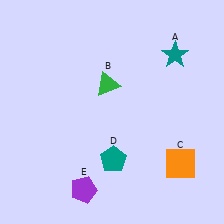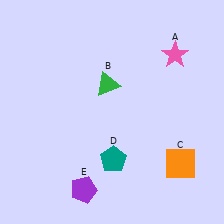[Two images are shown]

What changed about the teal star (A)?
In Image 1, A is teal. In Image 2, it changed to pink.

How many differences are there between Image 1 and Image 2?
There is 1 difference between the two images.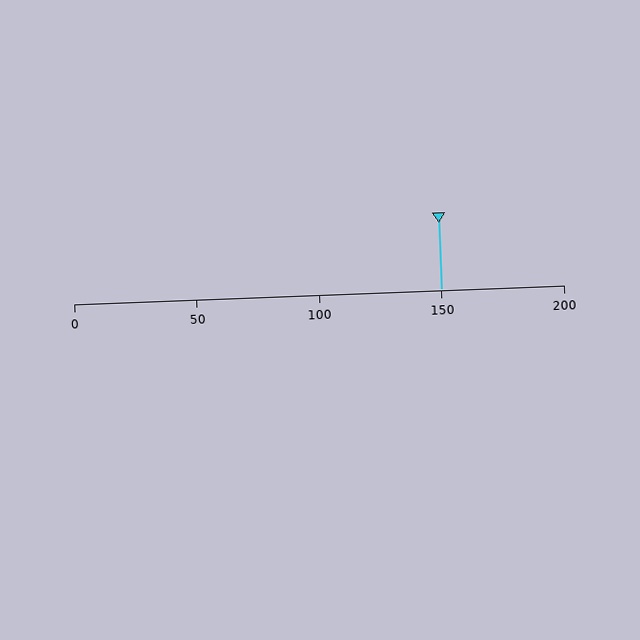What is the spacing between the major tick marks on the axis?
The major ticks are spaced 50 apart.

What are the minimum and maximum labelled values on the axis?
The axis runs from 0 to 200.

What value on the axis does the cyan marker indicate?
The marker indicates approximately 150.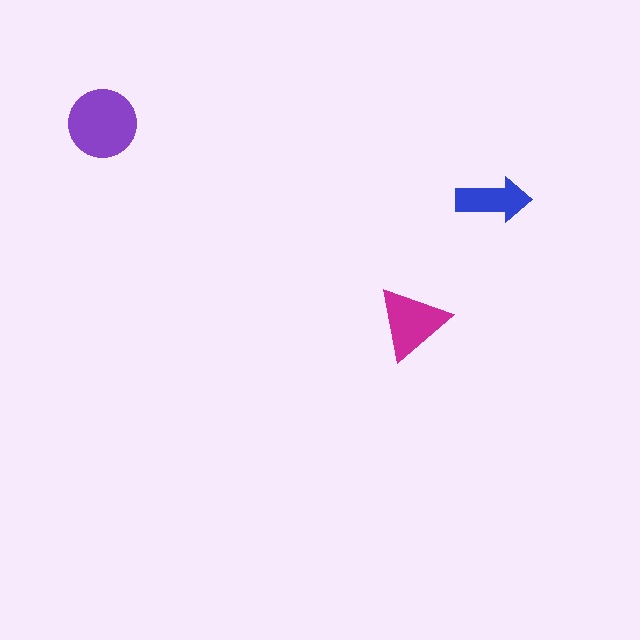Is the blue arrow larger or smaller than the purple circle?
Smaller.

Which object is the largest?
The purple circle.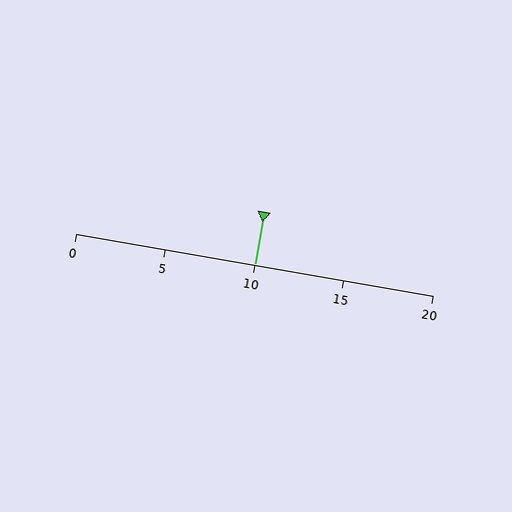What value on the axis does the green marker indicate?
The marker indicates approximately 10.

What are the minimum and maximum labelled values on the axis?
The axis runs from 0 to 20.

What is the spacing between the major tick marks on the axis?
The major ticks are spaced 5 apart.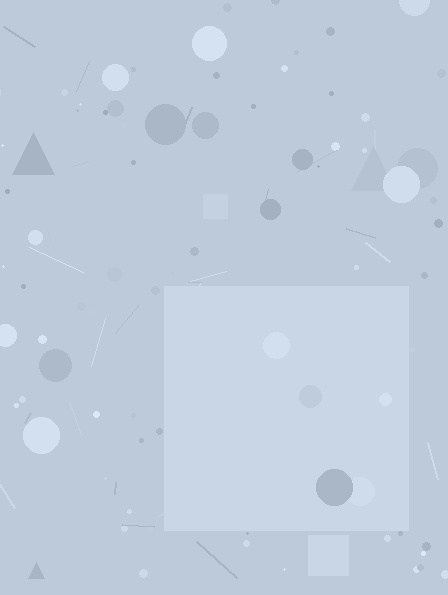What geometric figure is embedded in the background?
A square is embedded in the background.